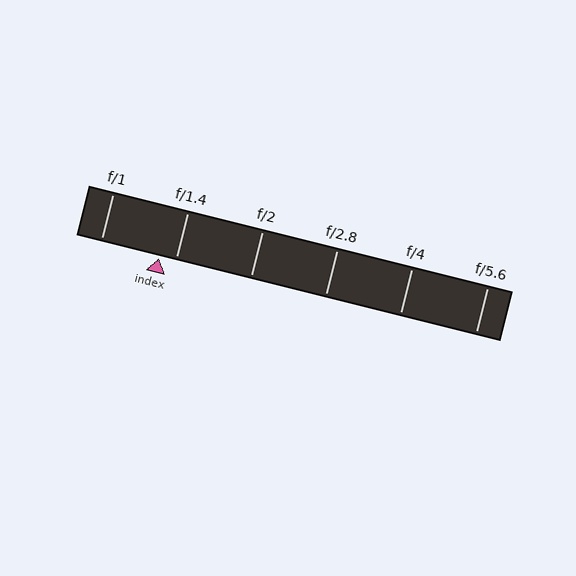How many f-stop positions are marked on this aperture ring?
There are 6 f-stop positions marked.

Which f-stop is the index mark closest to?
The index mark is closest to f/1.4.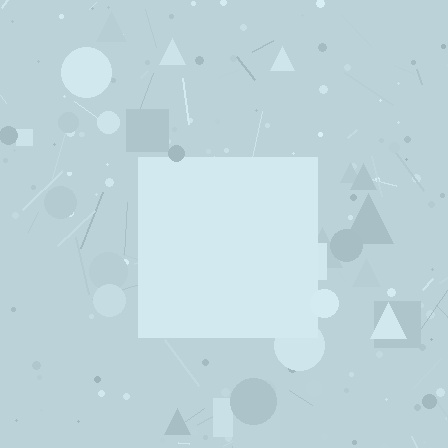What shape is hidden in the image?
A square is hidden in the image.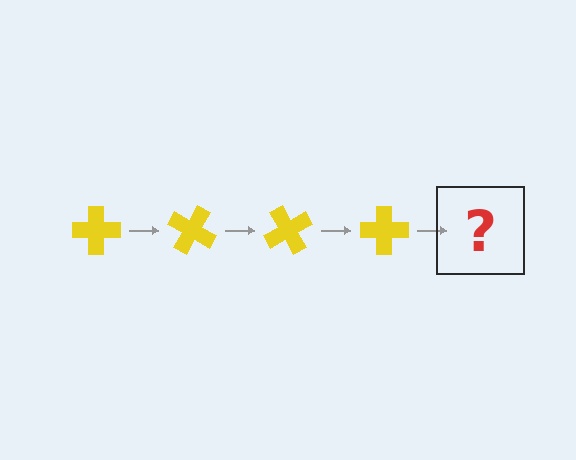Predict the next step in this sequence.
The next step is a yellow cross rotated 120 degrees.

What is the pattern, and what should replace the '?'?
The pattern is that the cross rotates 30 degrees each step. The '?' should be a yellow cross rotated 120 degrees.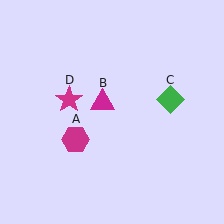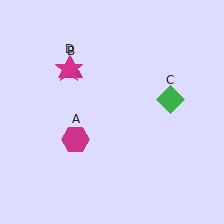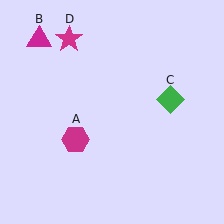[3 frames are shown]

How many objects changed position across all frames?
2 objects changed position: magenta triangle (object B), magenta star (object D).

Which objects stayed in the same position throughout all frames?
Magenta hexagon (object A) and green diamond (object C) remained stationary.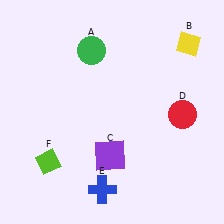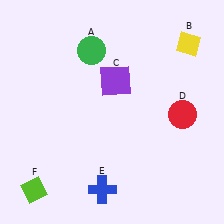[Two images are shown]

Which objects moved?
The objects that moved are: the purple square (C), the lime diamond (F).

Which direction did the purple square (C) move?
The purple square (C) moved up.